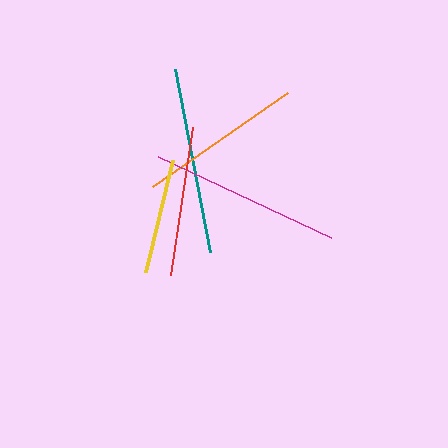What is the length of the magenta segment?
The magenta segment is approximately 190 pixels long.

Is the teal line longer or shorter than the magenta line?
The magenta line is longer than the teal line.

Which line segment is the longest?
The magenta line is the longest at approximately 190 pixels.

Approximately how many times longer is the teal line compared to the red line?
The teal line is approximately 1.2 times the length of the red line.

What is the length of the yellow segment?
The yellow segment is approximately 115 pixels long.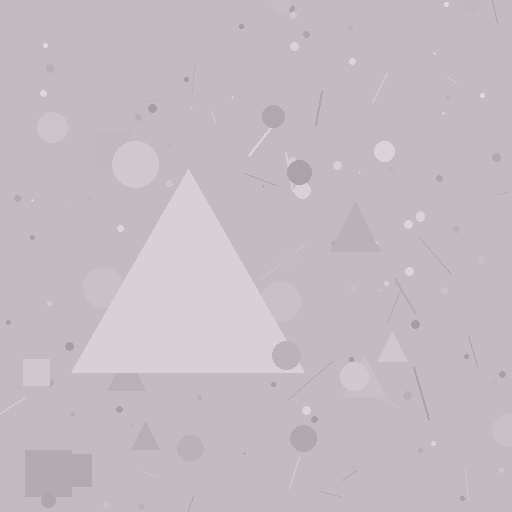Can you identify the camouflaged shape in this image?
The camouflaged shape is a triangle.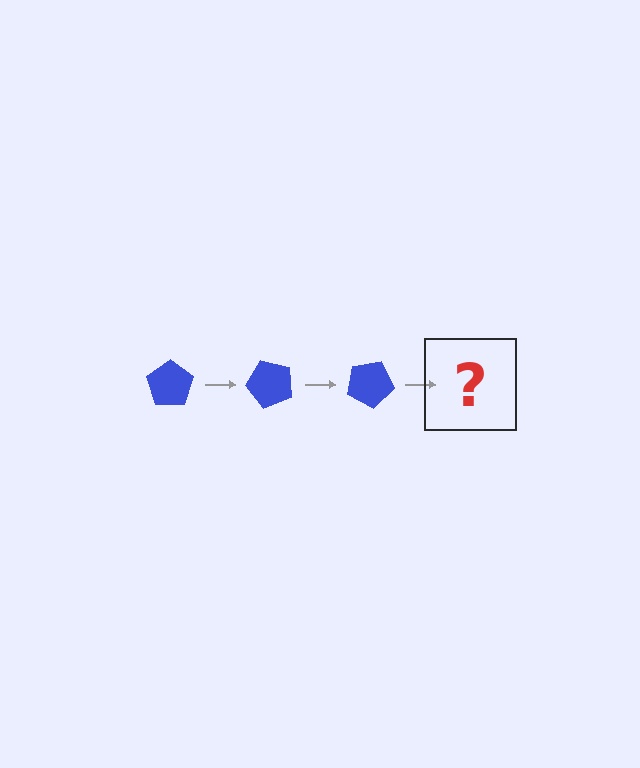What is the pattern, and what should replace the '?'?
The pattern is that the pentagon rotates 50 degrees each step. The '?' should be a blue pentagon rotated 150 degrees.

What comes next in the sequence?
The next element should be a blue pentagon rotated 150 degrees.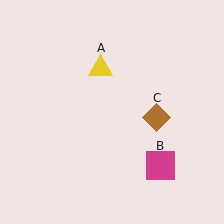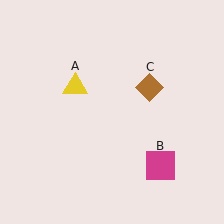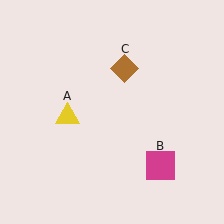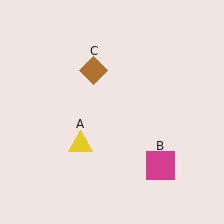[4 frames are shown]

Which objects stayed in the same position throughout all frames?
Magenta square (object B) remained stationary.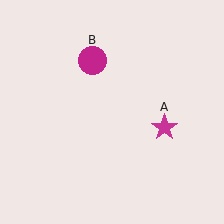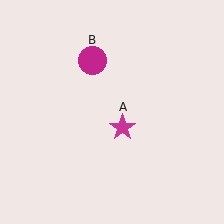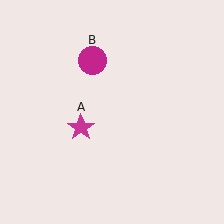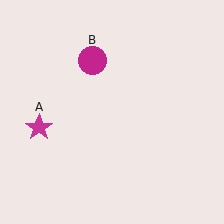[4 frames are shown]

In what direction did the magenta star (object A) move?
The magenta star (object A) moved left.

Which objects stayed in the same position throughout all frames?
Magenta circle (object B) remained stationary.